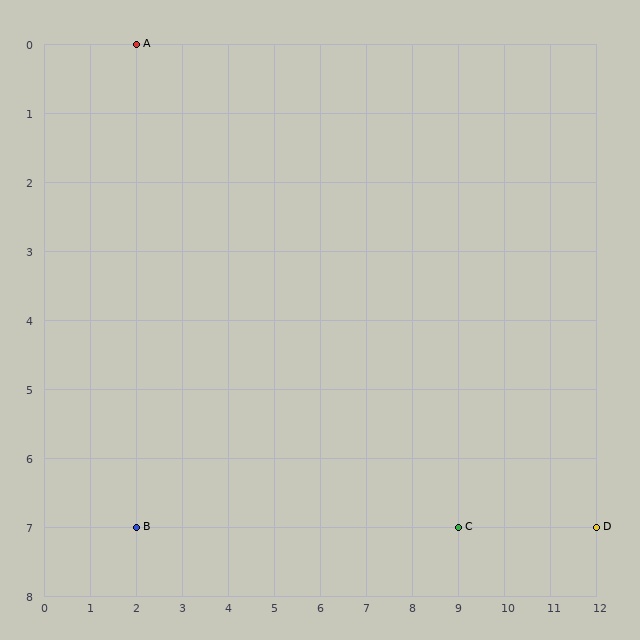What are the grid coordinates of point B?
Point B is at grid coordinates (2, 7).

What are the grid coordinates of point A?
Point A is at grid coordinates (2, 0).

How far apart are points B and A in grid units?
Points B and A are 7 rows apart.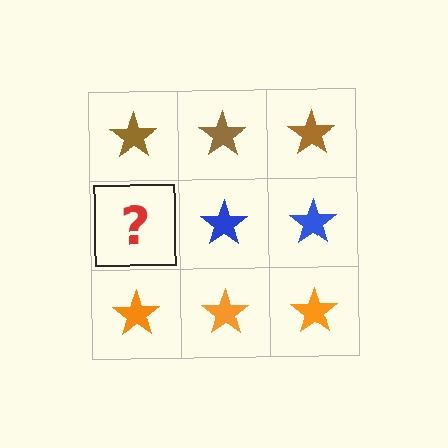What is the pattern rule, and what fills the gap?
The rule is that each row has a consistent color. The gap should be filled with a blue star.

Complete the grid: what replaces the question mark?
The question mark should be replaced with a blue star.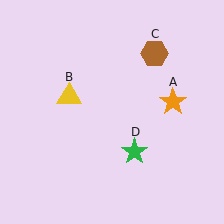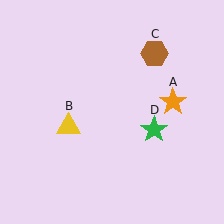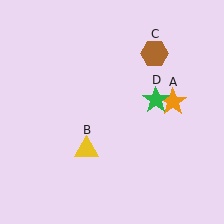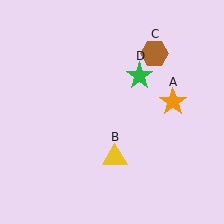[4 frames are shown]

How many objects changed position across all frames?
2 objects changed position: yellow triangle (object B), green star (object D).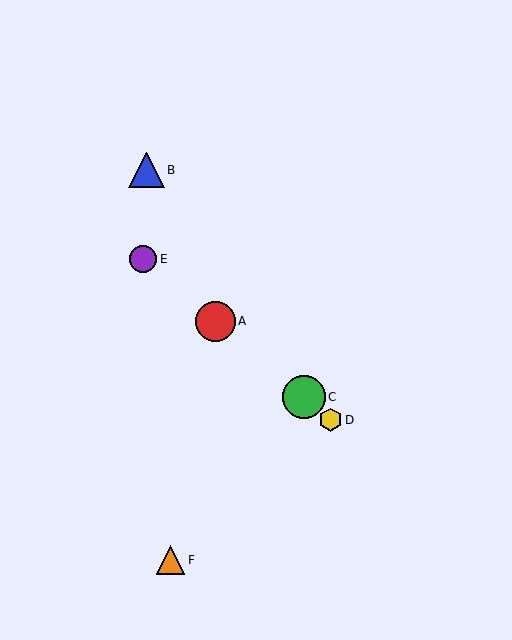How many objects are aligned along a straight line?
4 objects (A, C, D, E) are aligned along a straight line.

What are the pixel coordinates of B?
Object B is at (147, 170).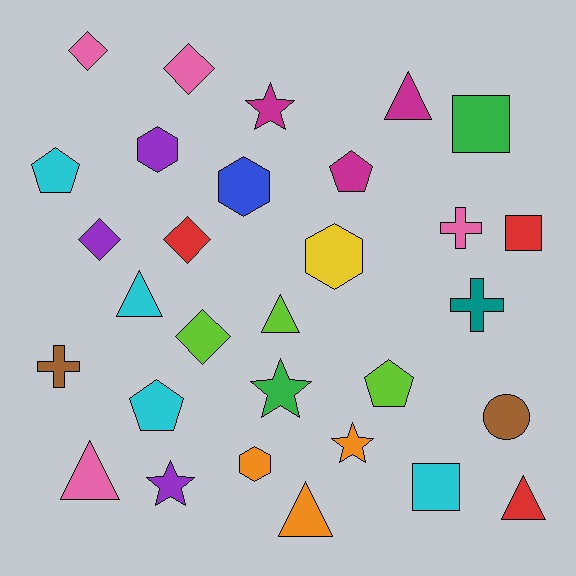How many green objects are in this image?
There are 2 green objects.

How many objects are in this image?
There are 30 objects.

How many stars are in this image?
There are 4 stars.